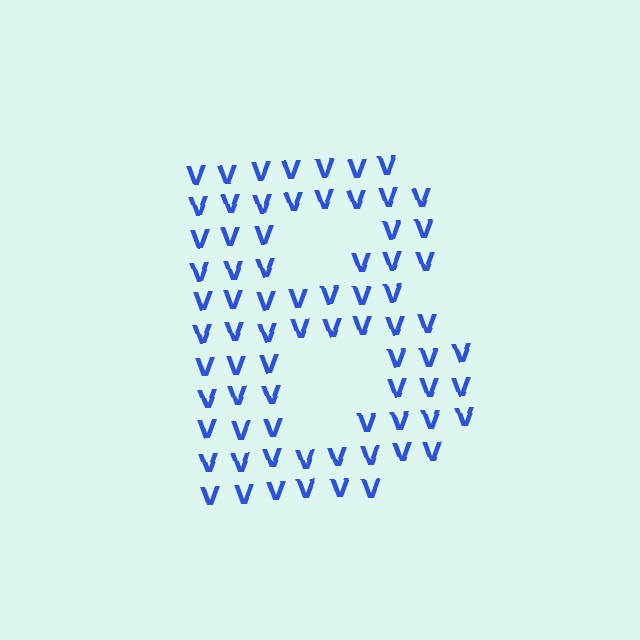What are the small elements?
The small elements are letter V's.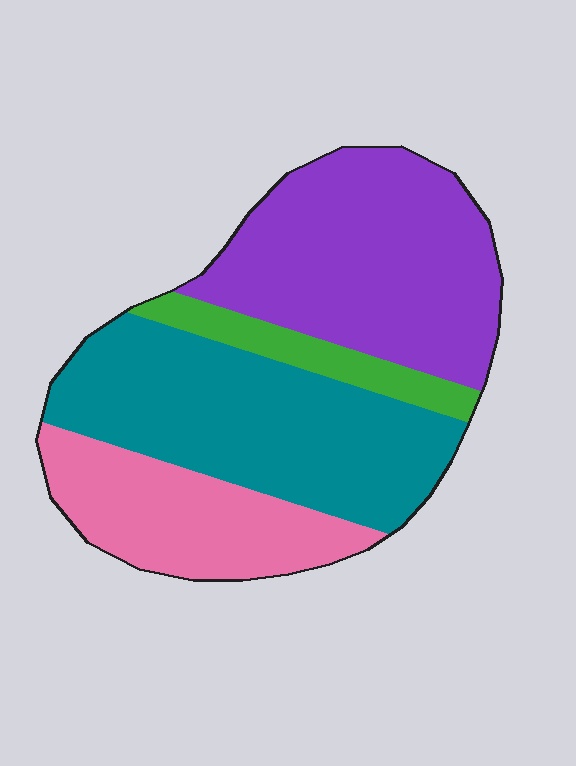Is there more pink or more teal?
Teal.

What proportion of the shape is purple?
Purple takes up about one third (1/3) of the shape.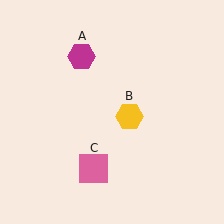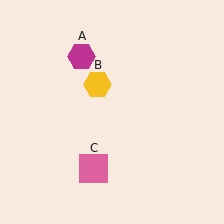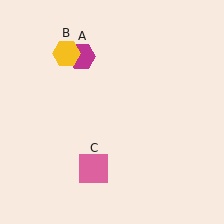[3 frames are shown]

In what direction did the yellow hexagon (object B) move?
The yellow hexagon (object B) moved up and to the left.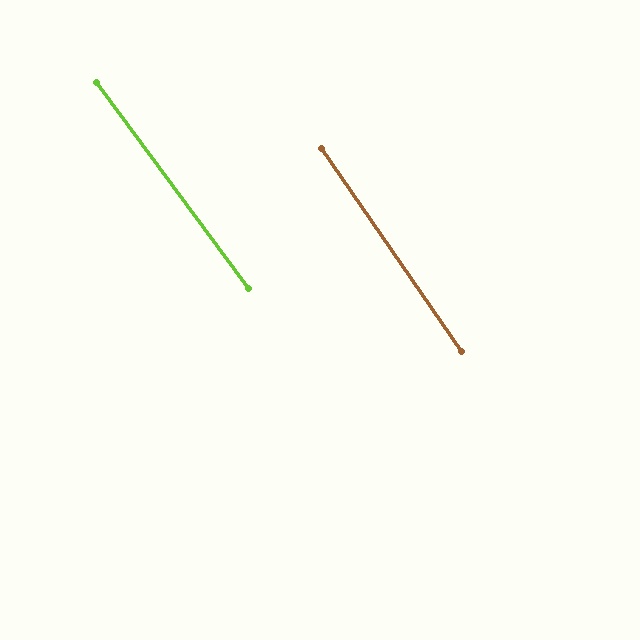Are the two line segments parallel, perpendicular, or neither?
Parallel — their directions differ by only 1.8°.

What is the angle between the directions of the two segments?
Approximately 2 degrees.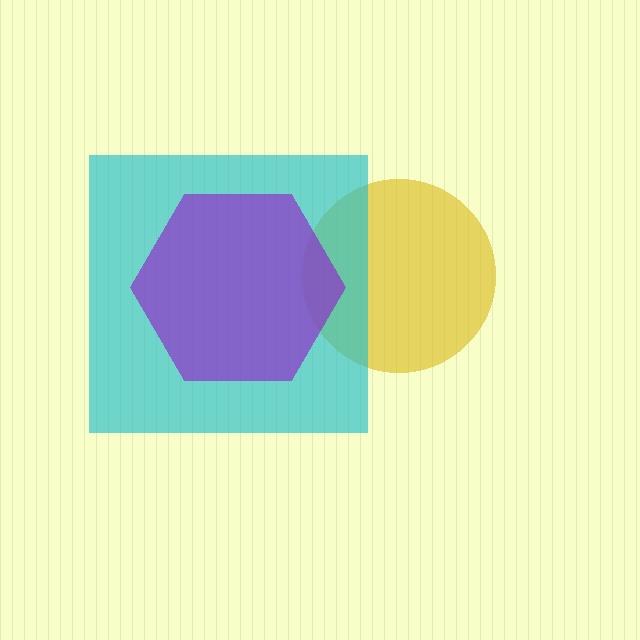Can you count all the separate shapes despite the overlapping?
Yes, there are 3 separate shapes.